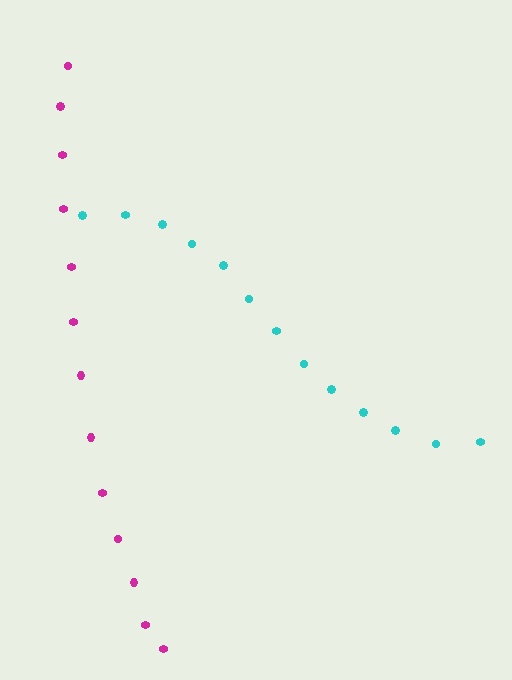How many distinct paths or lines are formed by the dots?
There are 2 distinct paths.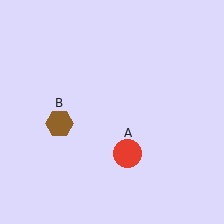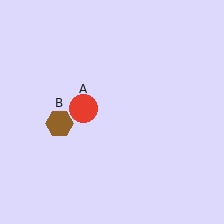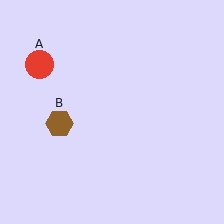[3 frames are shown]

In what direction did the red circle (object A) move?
The red circle (object A) moved up and to the left.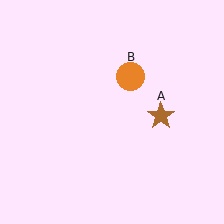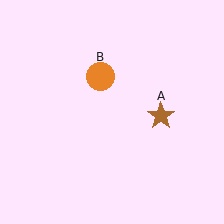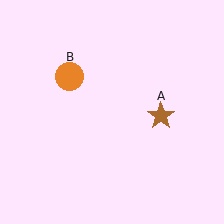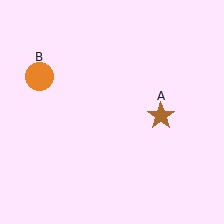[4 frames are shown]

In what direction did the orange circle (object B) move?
The orange circle (object B) moved left.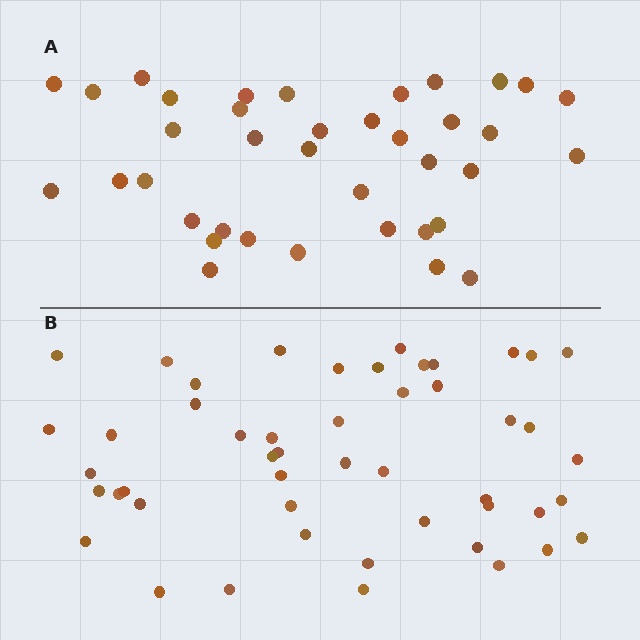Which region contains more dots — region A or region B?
Region B (the bottom region) has more dots.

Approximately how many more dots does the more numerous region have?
Region B has roughly 12 or so more dots than region A.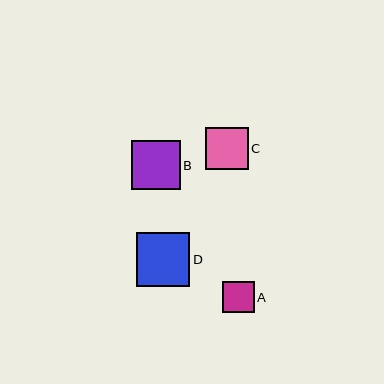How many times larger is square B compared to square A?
Square B is approximately 1.6 times the size of square A.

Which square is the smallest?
Square A is the smallest with a size of approximately 31 pixels.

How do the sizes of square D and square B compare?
Square D and square B are approximately the same size.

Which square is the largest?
Square D is the largest with a size of approximately 54 pixels.